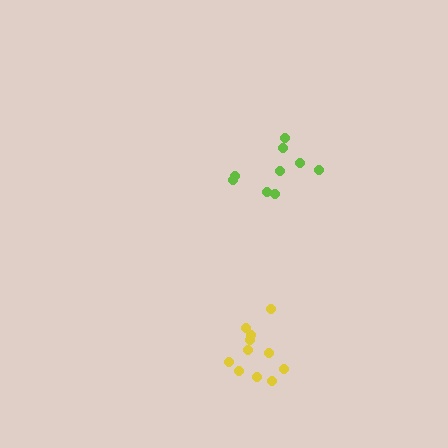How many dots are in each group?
Group 1: 9 dots, Group 2: 11 dots (20 total).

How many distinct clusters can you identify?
There are 2 distinct clusters.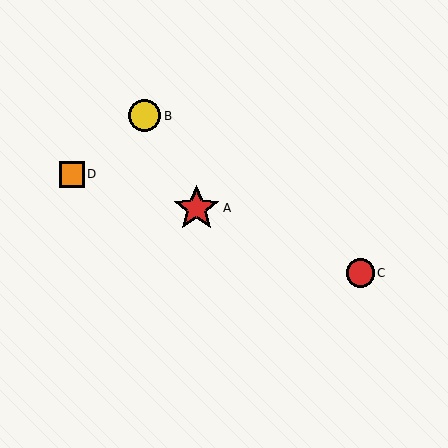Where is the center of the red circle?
The center of the red circle is at (360, 273).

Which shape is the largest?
The red star (labeled A) is the largest.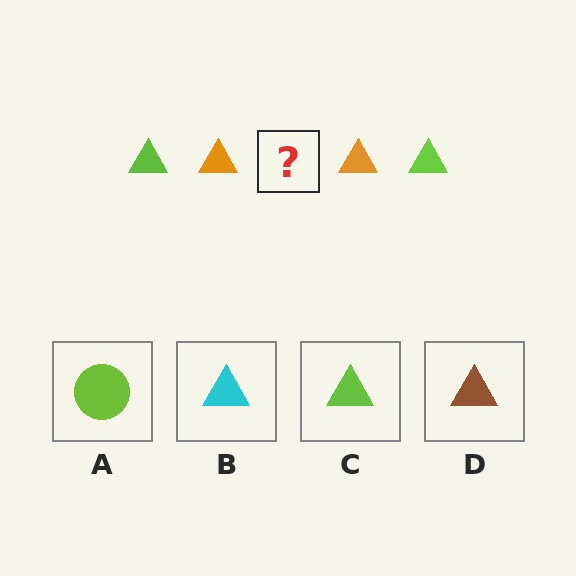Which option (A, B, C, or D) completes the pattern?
C.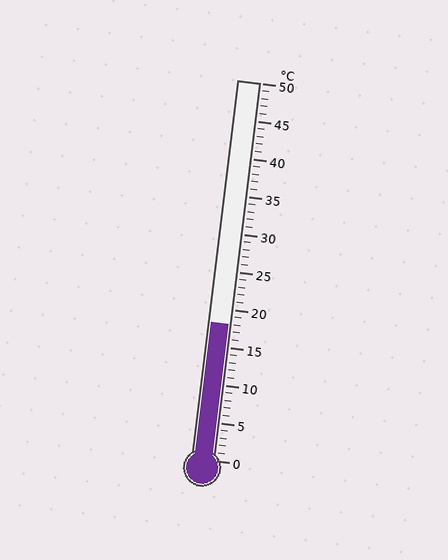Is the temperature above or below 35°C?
The temperature is below 35°C.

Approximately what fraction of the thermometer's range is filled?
The thermometer is filled to approximately 35% of its range.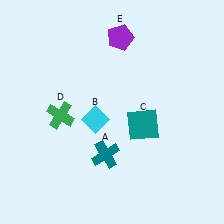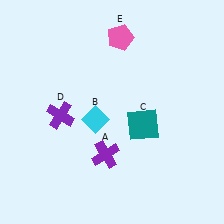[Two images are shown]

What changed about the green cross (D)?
In Image 1, D is green. In Image 2, it changed to purple.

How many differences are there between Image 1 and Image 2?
There are 3 differences between the two images.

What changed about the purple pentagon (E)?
In Image 1, E is purple. In Image 2, it changed to pink.